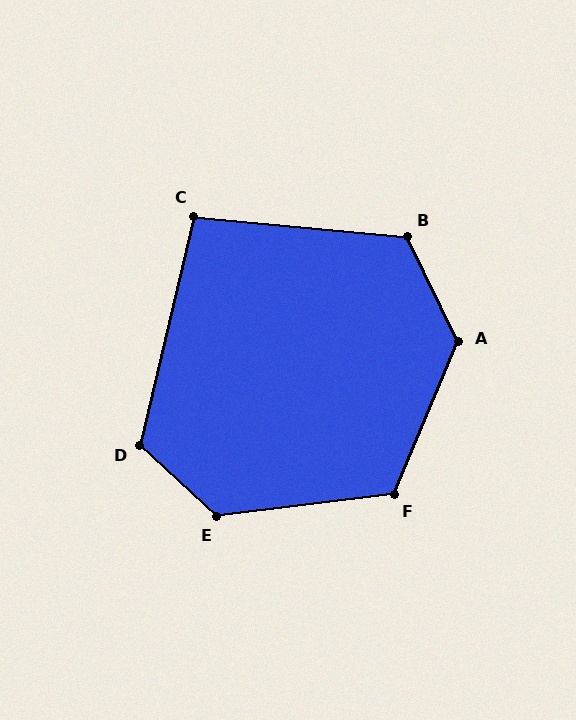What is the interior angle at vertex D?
Approximately 119 degrees (obtuse).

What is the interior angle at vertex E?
Approximately 131 degrees (obtuse).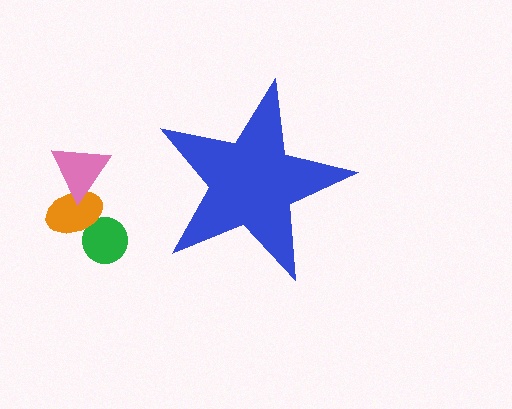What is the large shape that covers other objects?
A blue star.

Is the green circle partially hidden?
No, the green circle is fully visible.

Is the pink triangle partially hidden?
No, the pink triangle is fully visible.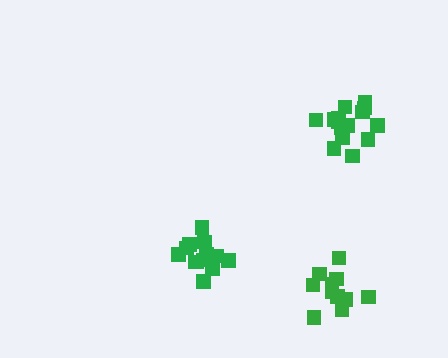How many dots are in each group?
Group 1: 11 dots, Group 2: 15 dots, Group 3: 14 dots (40 total).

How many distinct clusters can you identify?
There are 3 distinct clusters.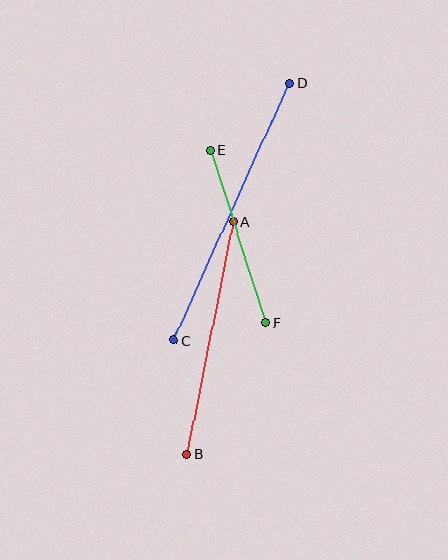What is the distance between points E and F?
The distance is approximately 181 pixels.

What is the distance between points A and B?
The distance is approximately 236 pixels.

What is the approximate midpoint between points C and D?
The midpoint is at approximately (232, 212) pixels.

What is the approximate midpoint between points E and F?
The midpoint is at approximately (238, 236) pixels.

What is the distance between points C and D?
The distance is approximately 282 pixels.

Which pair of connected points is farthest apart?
Points C and D are farthest apart.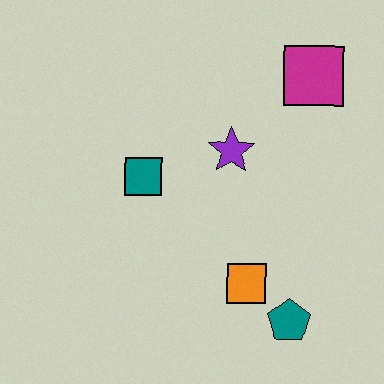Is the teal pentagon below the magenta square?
Yes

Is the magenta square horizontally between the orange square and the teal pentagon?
No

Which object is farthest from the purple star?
The teal pentagon is farthest from the purple star.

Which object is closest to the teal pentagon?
The orange square is closest to the teal pentagon.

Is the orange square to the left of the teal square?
No